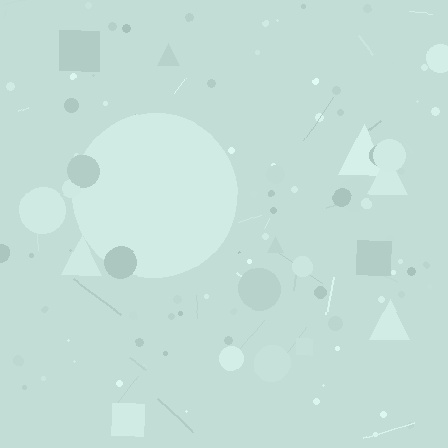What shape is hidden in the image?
A circle is hidden in the image.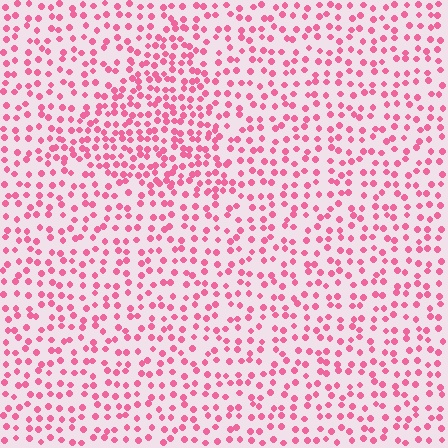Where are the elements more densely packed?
The elements are more densely packed inside the triangle boundary.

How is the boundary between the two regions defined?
The boundary is defined by a change in element density (approximately 1.7x ratio). All elements are the same color, size, and shape.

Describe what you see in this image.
The image contains small pink elements arranged at two different densities. A triangle-shaped region is visible where the elements are more densely packed than the surrounding area.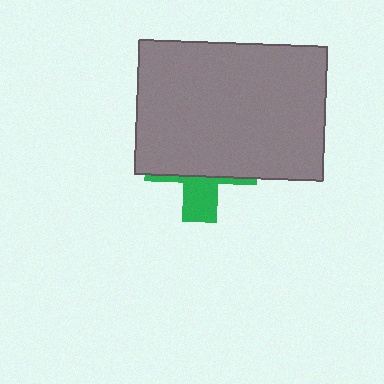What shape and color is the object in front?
The object in front is a gray rectangle.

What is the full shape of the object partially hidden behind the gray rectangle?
The partially hidden object is a green cross.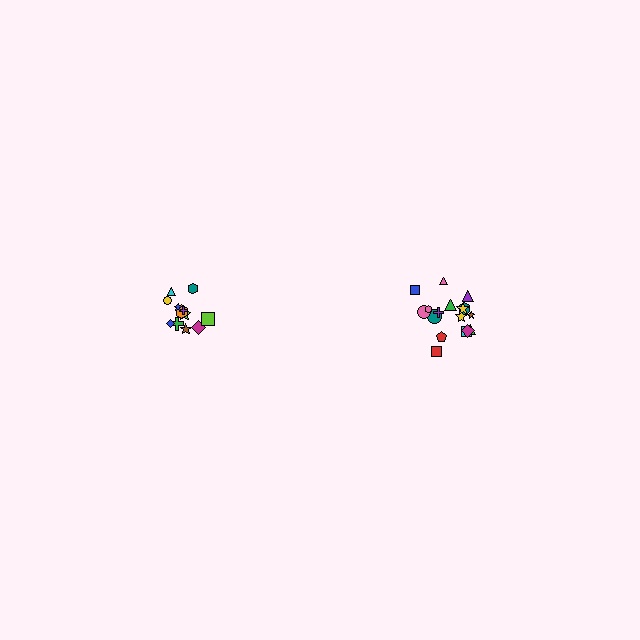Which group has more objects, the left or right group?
The right group.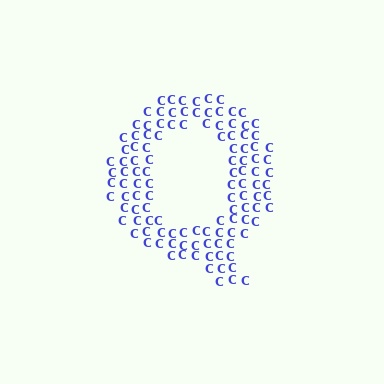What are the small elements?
The small elements are letter C's.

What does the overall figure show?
The overall figure shows the letter Q.